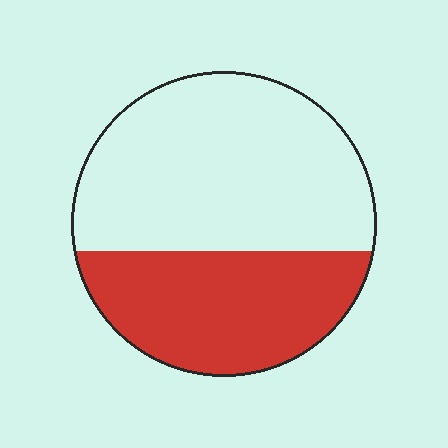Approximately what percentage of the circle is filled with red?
Approximately 40%.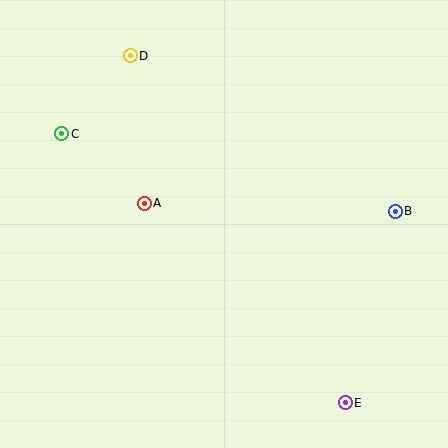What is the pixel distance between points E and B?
The distance between E and B is 198 pixels.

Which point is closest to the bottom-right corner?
Point E is closest to the bottom-right corner.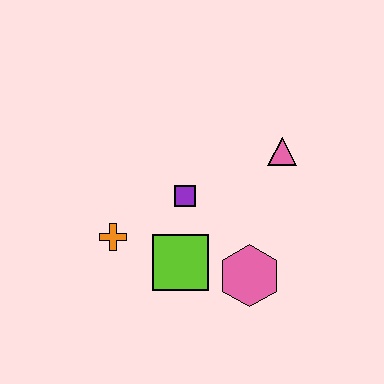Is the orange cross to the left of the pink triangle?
Yes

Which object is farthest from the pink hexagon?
The orange cross is farthest from the pink hexagon.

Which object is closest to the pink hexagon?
The lime square is closest to the pink hexagon.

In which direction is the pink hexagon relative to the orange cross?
The pink hexagon is to the right of the orange cross.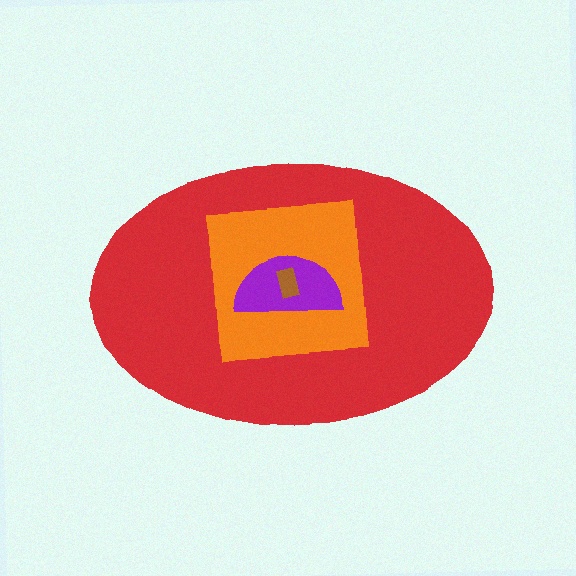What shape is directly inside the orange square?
The purple semicircle.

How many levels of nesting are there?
4.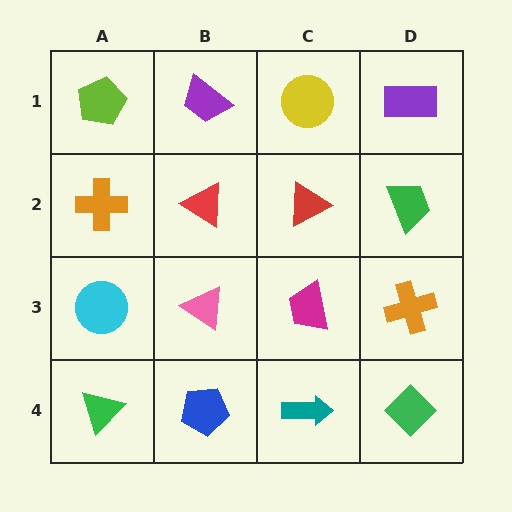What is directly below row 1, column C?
A red triangle.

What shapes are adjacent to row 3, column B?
A red triangle (row 2, column B), a blue pentagon (row 4, column B), a cyan circle (row 3, column A), a magenta trapezoid (row 3, column C).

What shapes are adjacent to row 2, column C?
A yellow circle (row 1, column C), a magenta trapezoid (row 3, column C), a red triangle (row 2, column B), a green trapezoid (row 2, column D).